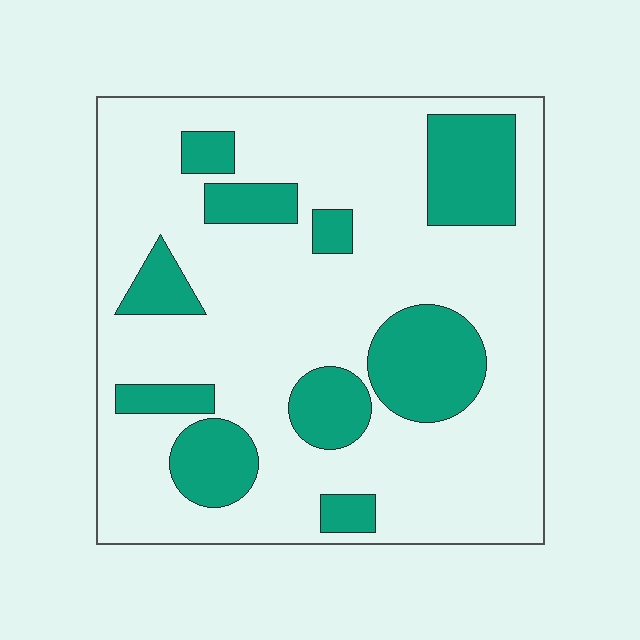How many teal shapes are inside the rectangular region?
10.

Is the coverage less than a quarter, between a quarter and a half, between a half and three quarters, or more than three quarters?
Less than a quarter.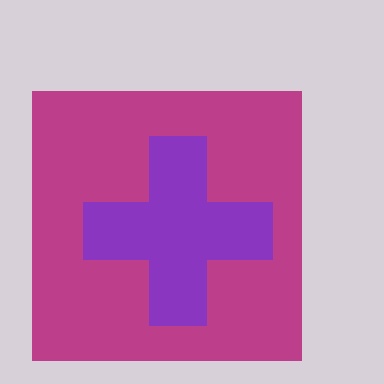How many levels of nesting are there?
2.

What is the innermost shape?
The purple cross.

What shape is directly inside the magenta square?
The purple cross.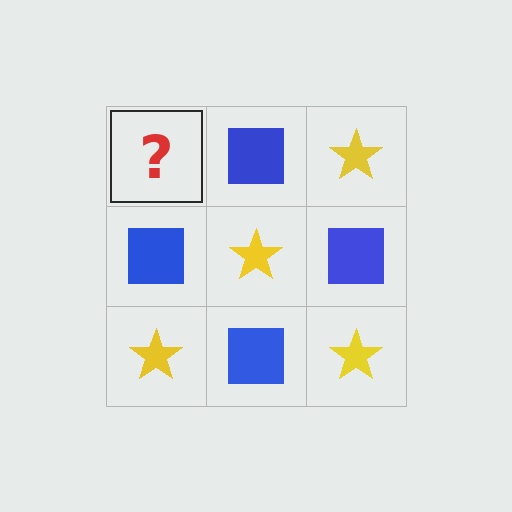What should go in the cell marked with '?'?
The missing cell should contain a yellow star.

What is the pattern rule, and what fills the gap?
The rule is that it alternates yellow star and blue square in a checkerboard pattern. The gap should be filled with a yellow star.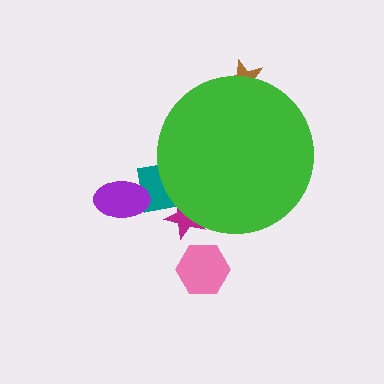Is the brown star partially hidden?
Yes, the brown star is partially hidden behind the green circle.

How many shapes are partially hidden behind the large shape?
3 shapes are partially hidden.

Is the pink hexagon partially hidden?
No, the pink hexagon is fully visible.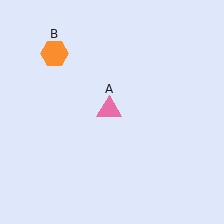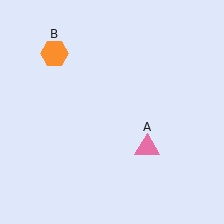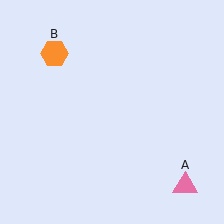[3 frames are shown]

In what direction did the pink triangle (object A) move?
The pink triangle (object A) moved down and to the right.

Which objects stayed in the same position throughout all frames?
Orange hexagon (object B) remained stationary.